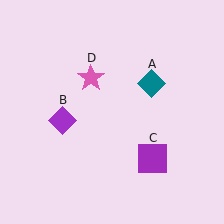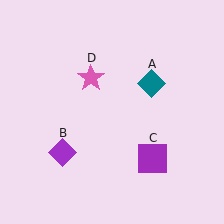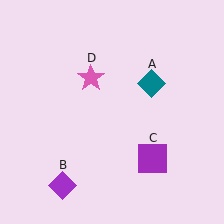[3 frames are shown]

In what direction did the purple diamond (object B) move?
The purple diamond (object B) moved down.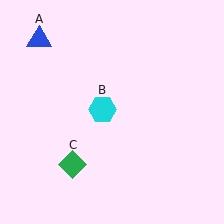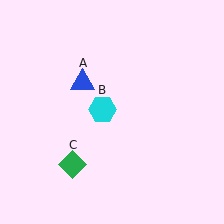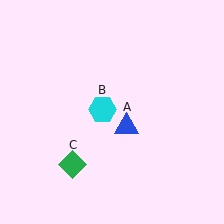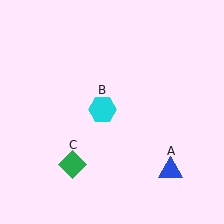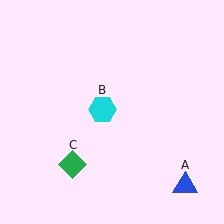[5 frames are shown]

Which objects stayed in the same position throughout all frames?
Cyan hexagon (object B) and green diamond (object C) remained stationary.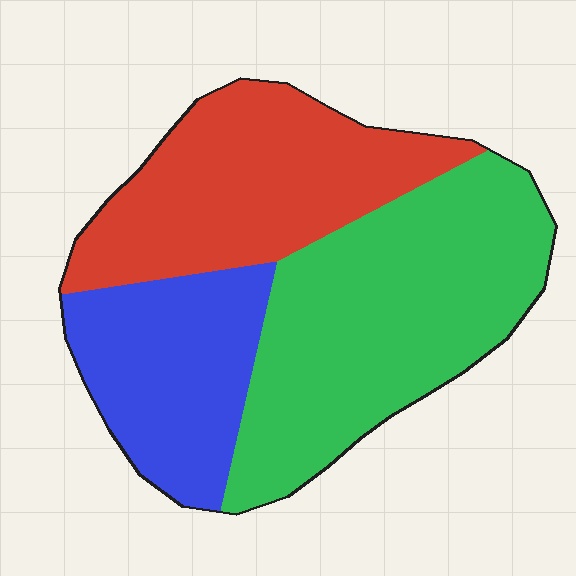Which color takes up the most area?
Green, at roughly 45%.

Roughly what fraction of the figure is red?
Red takes up about one third (1/3) of the figure.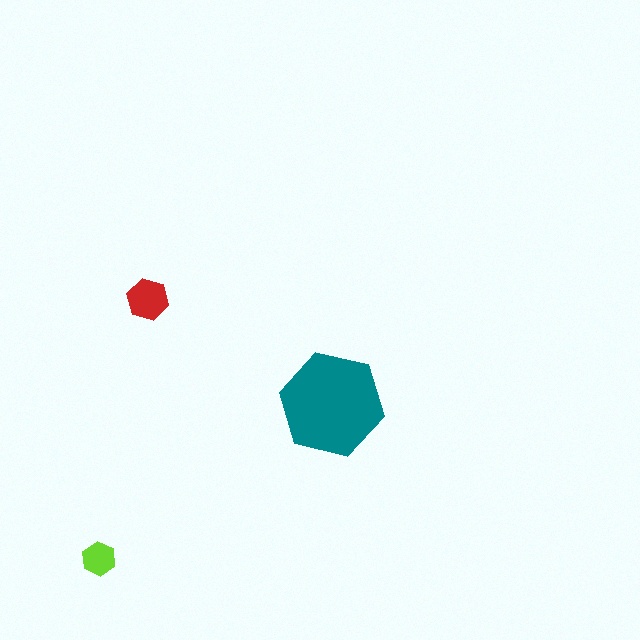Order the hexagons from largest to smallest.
the teal one, the red one, the lime one.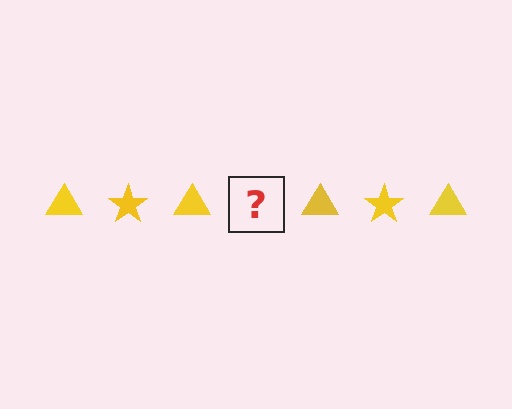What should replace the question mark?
The question mark should be replaced with a yellow star.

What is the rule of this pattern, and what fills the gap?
The rule is that the pattern cycles through triangle, star shapes in yellow. The gap should be filled with a yellow star.